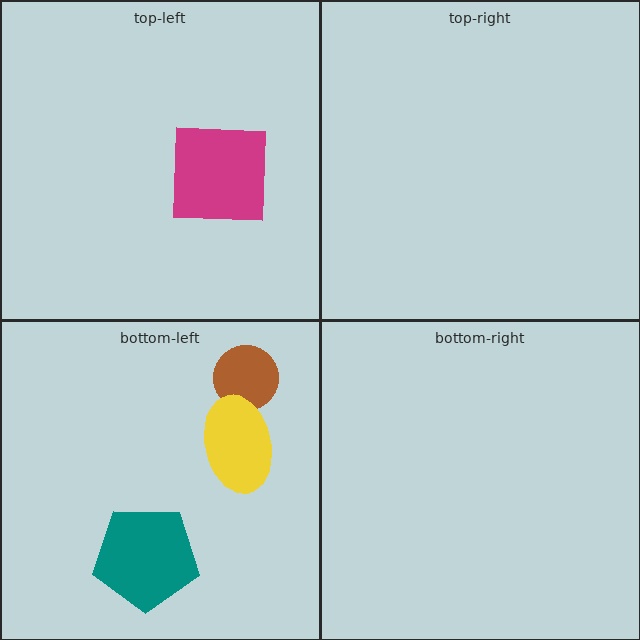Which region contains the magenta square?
The top-left region.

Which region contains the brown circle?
The bottom-left region.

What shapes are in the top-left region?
The magenta square.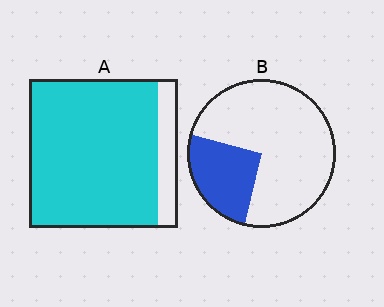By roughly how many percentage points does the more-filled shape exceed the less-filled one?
By roughly 60 percentage points (A over B).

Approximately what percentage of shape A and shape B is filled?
A is approximately 85% and B is approximately 25%.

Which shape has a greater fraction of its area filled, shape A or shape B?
Shape A.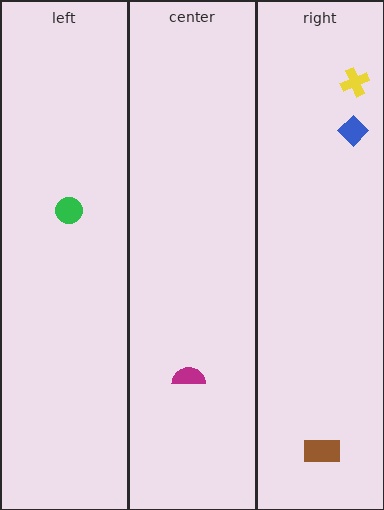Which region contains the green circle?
The left region.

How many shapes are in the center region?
1.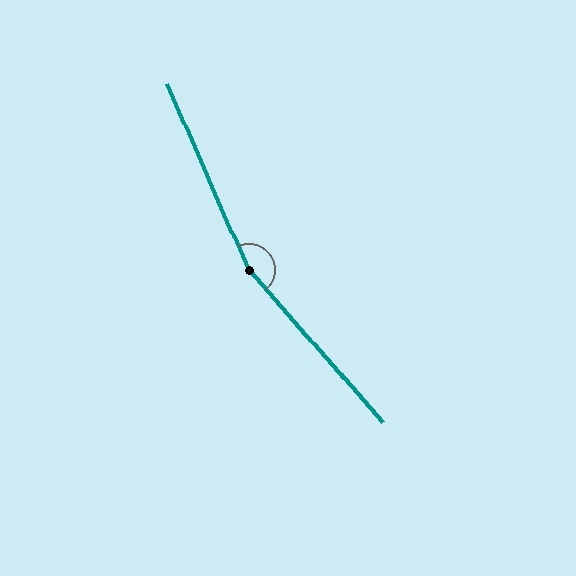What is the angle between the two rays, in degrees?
Approximately 162 degrees.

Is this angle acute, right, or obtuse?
It is obtuse.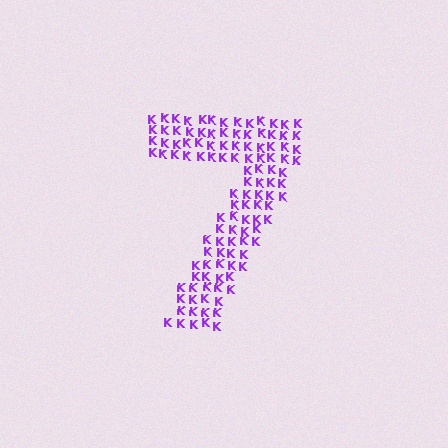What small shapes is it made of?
It is made of small letter K's.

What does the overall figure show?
The overall figure shows the digit 7.